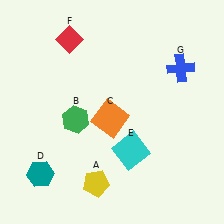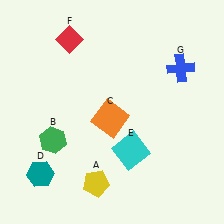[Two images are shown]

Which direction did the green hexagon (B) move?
The green hexagon (B) moved left.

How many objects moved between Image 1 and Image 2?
1 object moved between the two images.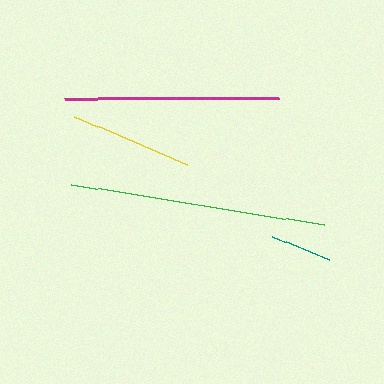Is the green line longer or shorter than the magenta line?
The green line is longer than the magenta line.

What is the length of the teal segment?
The teal segment is approximately 62 pixels long.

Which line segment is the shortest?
The teal line is the shortest at approximately 62 pixels.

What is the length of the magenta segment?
The magenta segment is approximately 214 pixels long.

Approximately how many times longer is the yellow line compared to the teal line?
The yellow line is approximately 2.0 times the length of the teal line.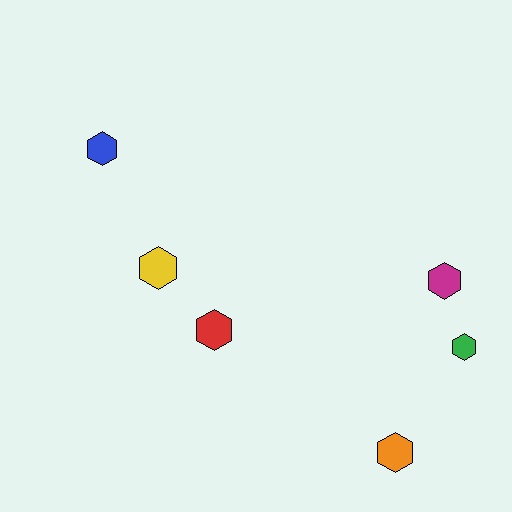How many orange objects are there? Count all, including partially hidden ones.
There is 1 orange object.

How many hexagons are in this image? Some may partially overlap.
There are 6 hexagons.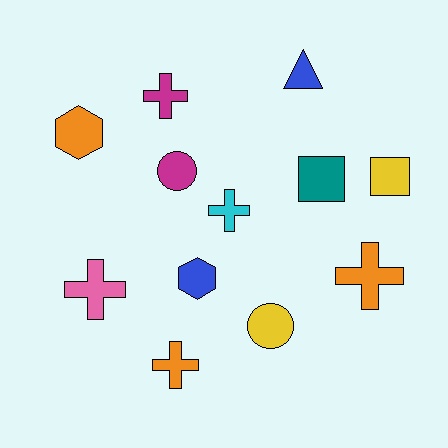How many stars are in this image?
There are no stars.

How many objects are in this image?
There are 12 objects.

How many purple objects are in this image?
There are no purple objects.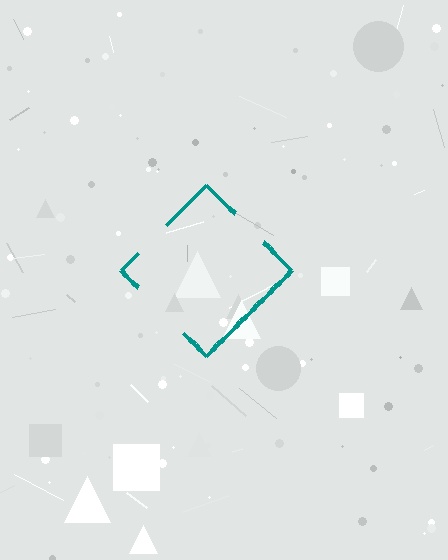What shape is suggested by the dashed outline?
The dashed outline suggests a diamond.